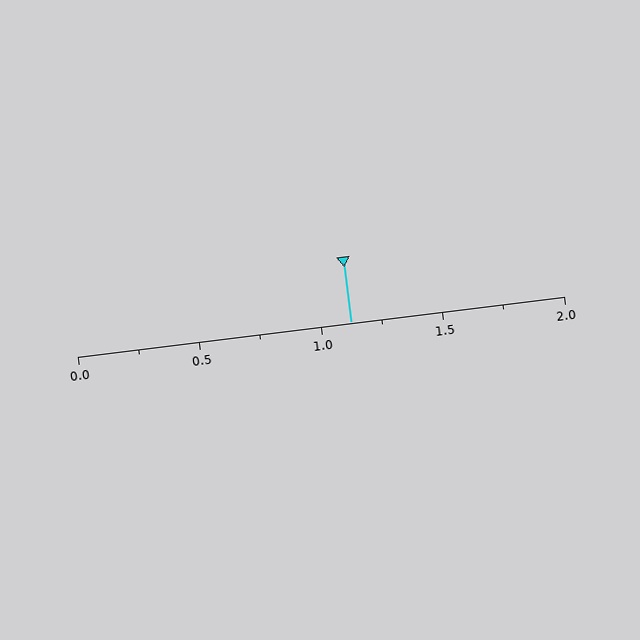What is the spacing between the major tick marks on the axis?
The major ticks are spaced 0.5 apart.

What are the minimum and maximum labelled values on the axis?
The axis runs from 0.0 to 2.0.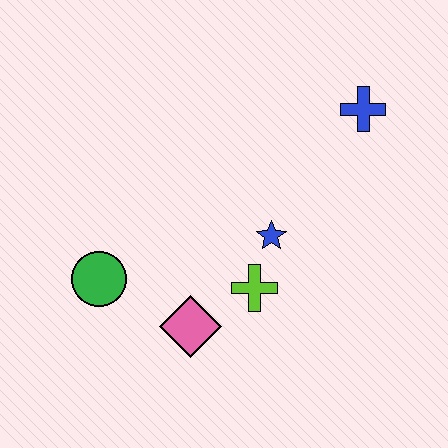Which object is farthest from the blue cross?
The green circle is farthest from the blue cross.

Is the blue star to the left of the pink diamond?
No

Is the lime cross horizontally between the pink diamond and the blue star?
Yes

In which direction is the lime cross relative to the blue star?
The lime cross is below the blue star.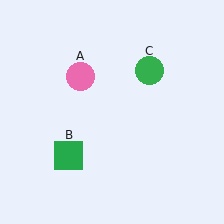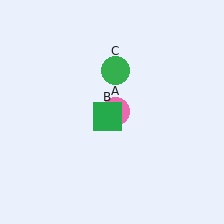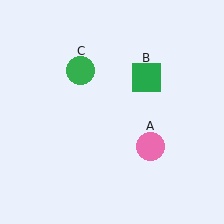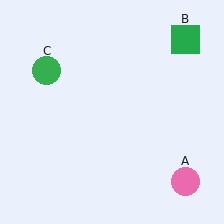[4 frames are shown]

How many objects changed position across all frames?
3 objects changed position: pink circle (object A), green square (object B), green circle (object C).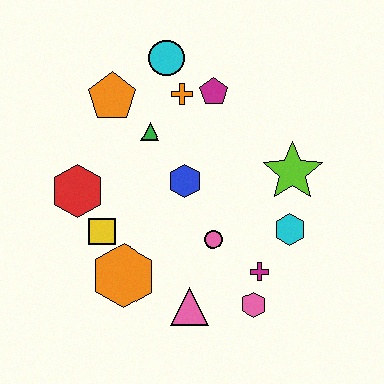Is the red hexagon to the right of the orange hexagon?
No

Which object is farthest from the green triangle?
The pink hexagon is farthest from the green triangle.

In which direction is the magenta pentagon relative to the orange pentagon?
The magenta pentagon is to the right of the orange pentagon.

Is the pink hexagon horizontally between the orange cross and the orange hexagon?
No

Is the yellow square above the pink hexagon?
Yes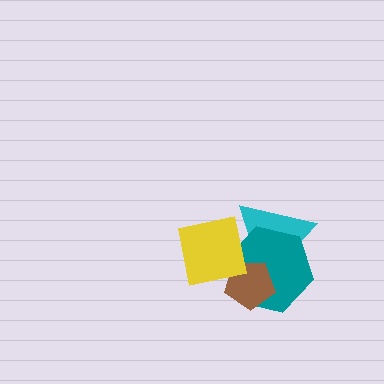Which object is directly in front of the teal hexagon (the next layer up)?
The brown pentagon is directly in front of the teal hexagon.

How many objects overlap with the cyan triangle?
3 objects overlap with the cyan triangle.